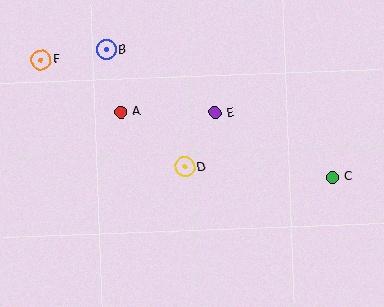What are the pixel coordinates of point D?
Point D is at (185, 167).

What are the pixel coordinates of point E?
Point E is at (215, 113).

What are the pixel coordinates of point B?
Point B is at (106, 50).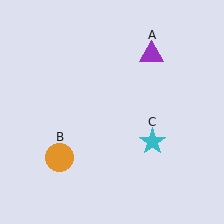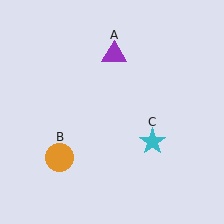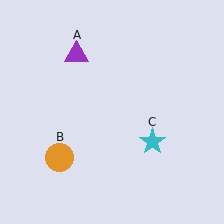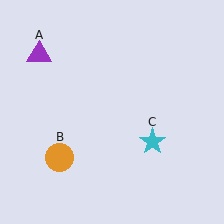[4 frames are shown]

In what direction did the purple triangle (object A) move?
The purple triangle (object A) moved left.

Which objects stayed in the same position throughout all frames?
Orange circle (object B) and cyan star (object C) remained stationary.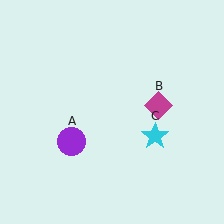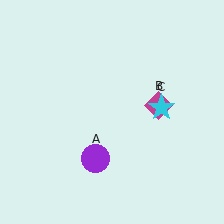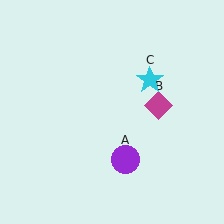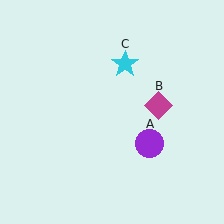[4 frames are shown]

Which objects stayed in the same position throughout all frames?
Magenta diamond (object B) remained stationary.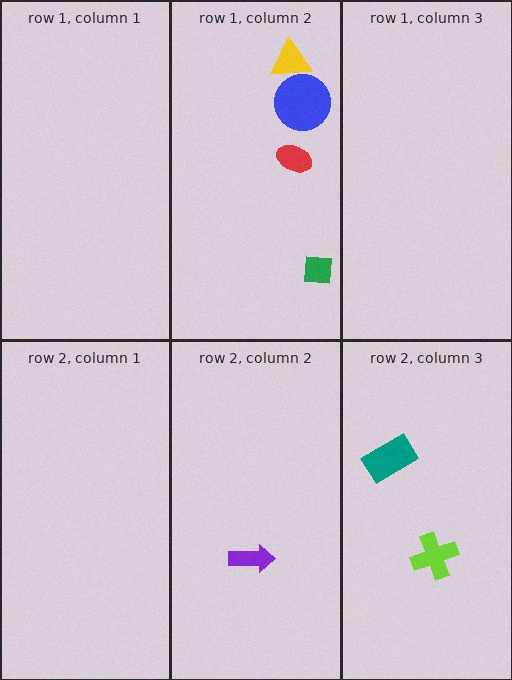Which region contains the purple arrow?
The row 2, column 2 region.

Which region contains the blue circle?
The row 1, column 2 region.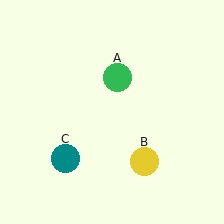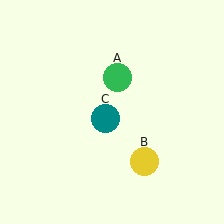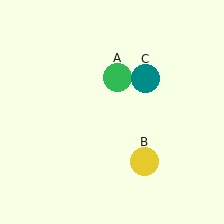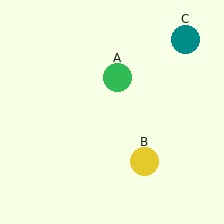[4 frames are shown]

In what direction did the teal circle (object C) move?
The teal circle (object C) moved up and to the right.